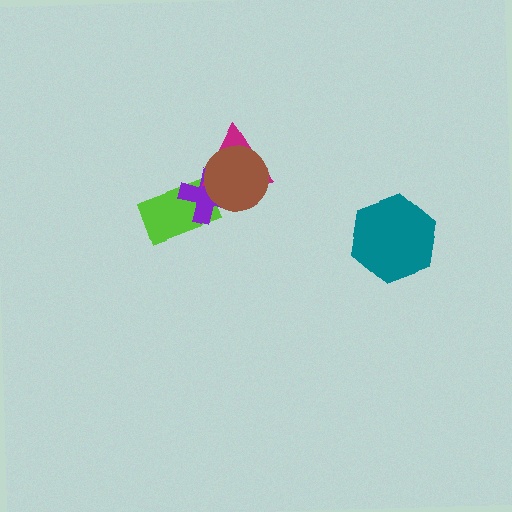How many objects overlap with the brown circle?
2 objects overlap with the brown circle.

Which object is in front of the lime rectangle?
The purple cross is in front of the lime rectangle.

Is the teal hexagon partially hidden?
No, no other shape covers it.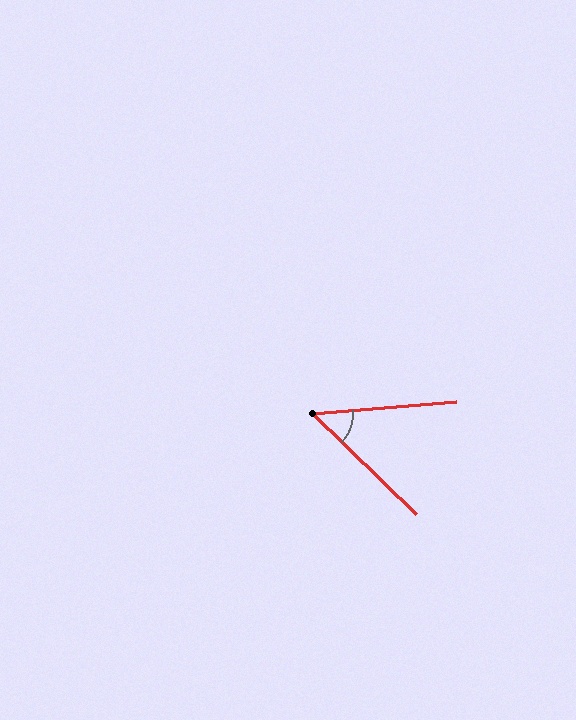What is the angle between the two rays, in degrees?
Approximately 49 degrees.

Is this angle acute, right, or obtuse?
It is acute.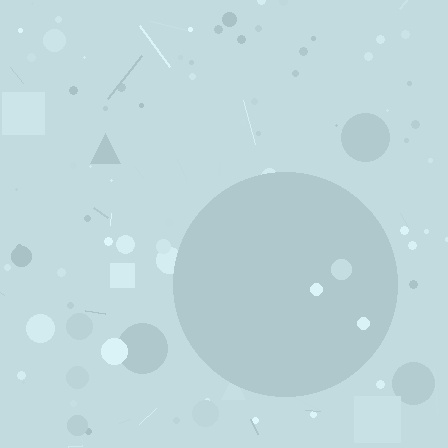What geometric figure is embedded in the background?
A circle is embedded in the background.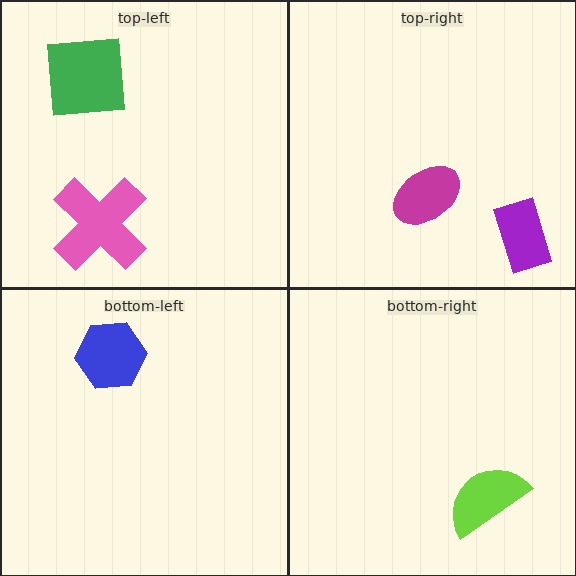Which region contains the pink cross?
The top-left region.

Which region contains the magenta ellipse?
The top-right region.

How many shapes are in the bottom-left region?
1.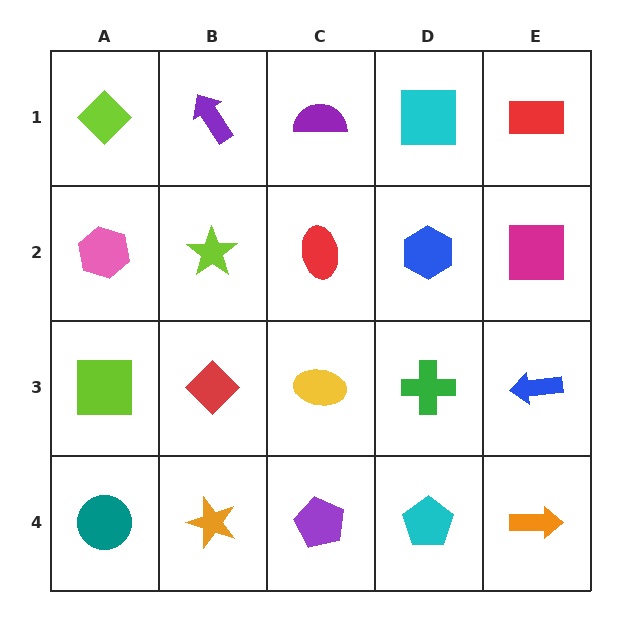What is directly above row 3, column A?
A pink hexagon.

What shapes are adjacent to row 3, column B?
A lime star (row 2, column B), an orange star (row 4, column B), a lime square (row 3, column A), a yellow ellipse (row 3, column C).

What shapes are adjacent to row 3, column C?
A red ellipse (row 2, column C), a purple pentagon (row 4, column C), a red diamond (row 3, column B), a green cross (row 3, column D).